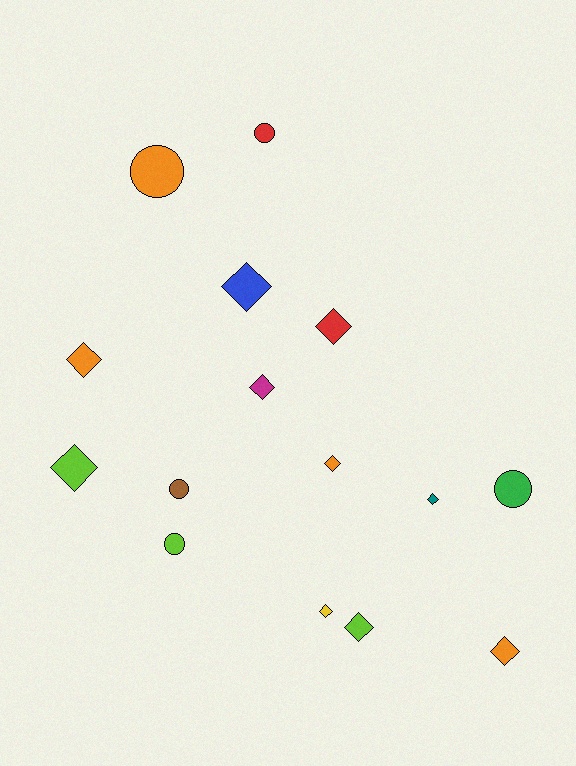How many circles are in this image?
There are 5 circles.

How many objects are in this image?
There are 15 objects.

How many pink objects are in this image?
There are no pink objects.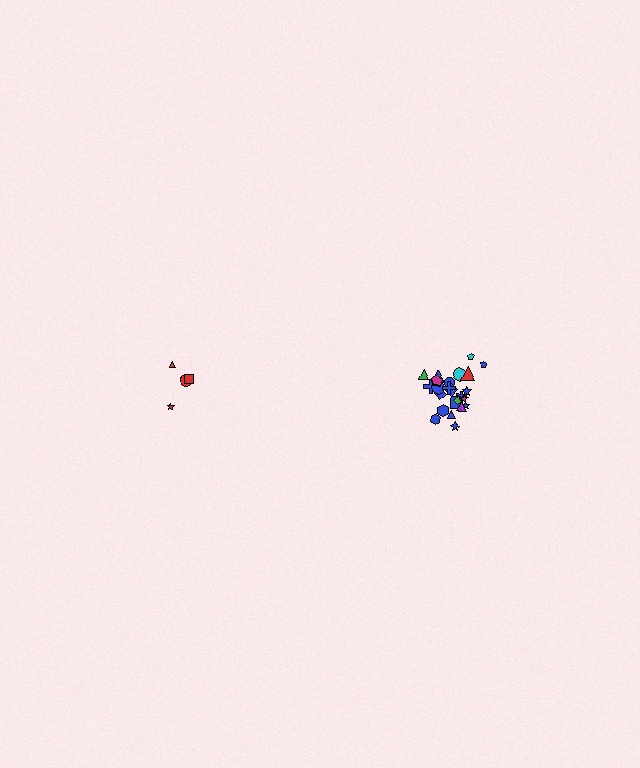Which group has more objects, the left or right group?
The right group.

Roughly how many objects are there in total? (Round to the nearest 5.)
Roughly 30 objects in total.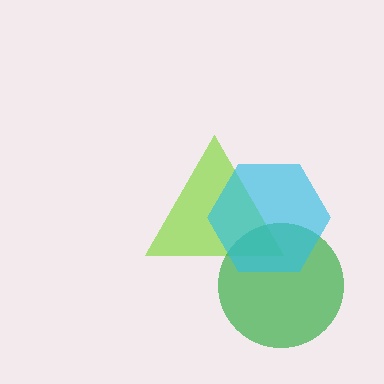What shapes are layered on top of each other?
The layered shapes are: a lime triangle, a green circle, a cyan hexagon.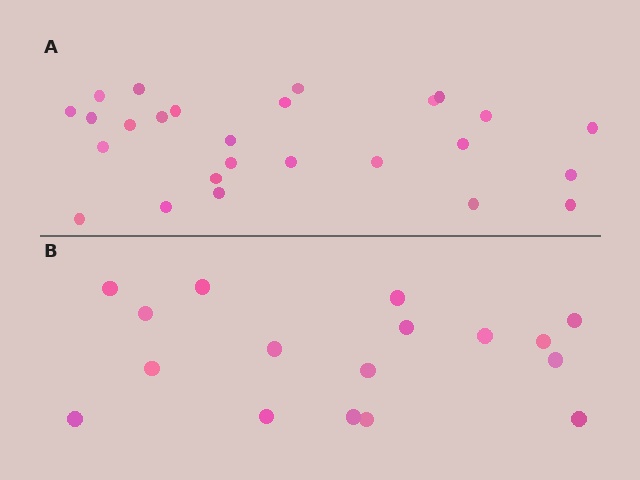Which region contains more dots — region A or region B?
Region A (the top region) has more dots.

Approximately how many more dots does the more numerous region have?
Region A has roughly 8 or so more dots than region B.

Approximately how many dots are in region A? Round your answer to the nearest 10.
About 30 dots. (The exact count is 26, which rounds to 30.)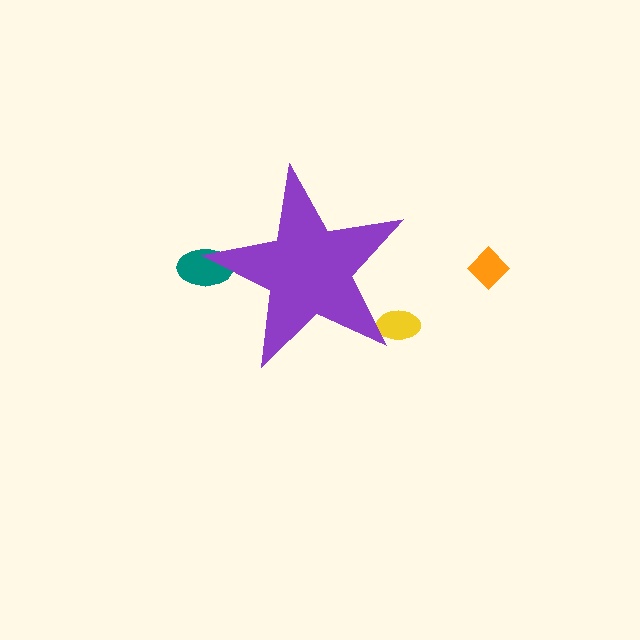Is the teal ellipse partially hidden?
Yes, the teal ellipse is partially hidden behind the purple star.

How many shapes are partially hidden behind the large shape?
2 shapes are partially hidden.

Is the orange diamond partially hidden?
No, the orange diamond is fully visible.